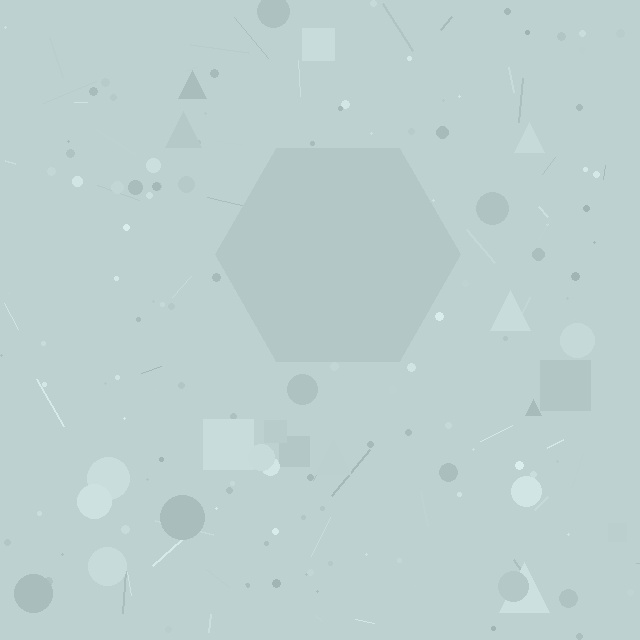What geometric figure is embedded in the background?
A hexagon is embedded in the background.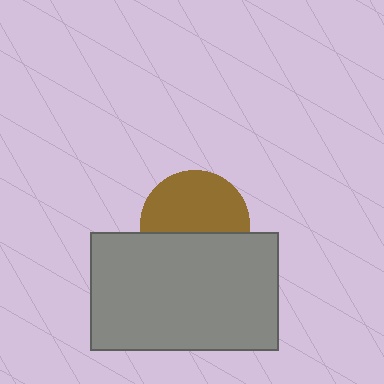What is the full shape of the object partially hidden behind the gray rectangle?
The partially hidden object is a brown circle.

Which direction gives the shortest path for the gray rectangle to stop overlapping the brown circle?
Moving down gives the shortest separation.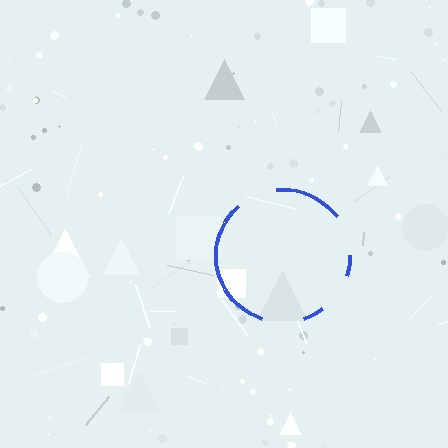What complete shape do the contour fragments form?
The contour fragments form a circle.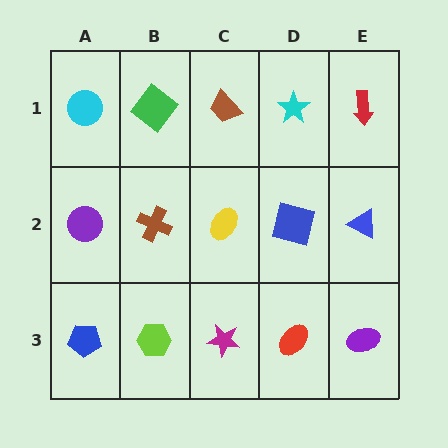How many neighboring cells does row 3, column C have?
3.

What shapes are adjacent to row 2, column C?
A brown trapezoid (row 1, column C), a magenta star (row 3, column C), a brown cross (row 2, column B), a blue square (row 2, column D).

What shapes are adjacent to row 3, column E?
A blue triangle (row 2, column E), a red ellipse (row 3, column D).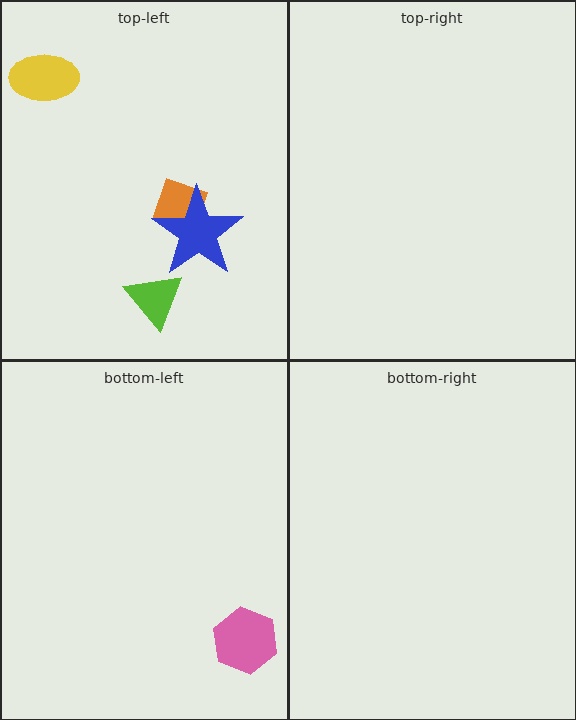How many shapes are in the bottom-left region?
1.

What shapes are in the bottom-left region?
The pink hexagon.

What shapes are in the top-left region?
The orange diamond, the lime triangle, the yellow ellipse, the blue star.